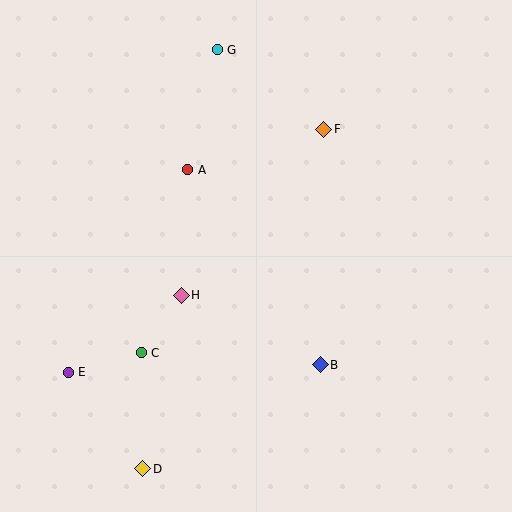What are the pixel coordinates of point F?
Point F is at (324, 129).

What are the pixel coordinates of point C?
Point C is at (141, 353).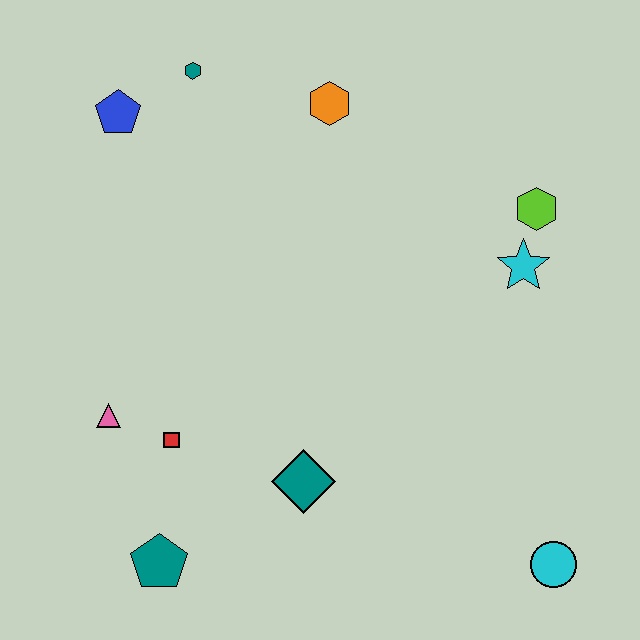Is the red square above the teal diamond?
Yes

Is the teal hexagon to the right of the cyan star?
No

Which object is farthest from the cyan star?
The teal pentagon is farthest from the cyan star.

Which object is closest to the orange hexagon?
The teal hexagon is closest to the orange hexagon.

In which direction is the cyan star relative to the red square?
The cyan star is to the right of the red square.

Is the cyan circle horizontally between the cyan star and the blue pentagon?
No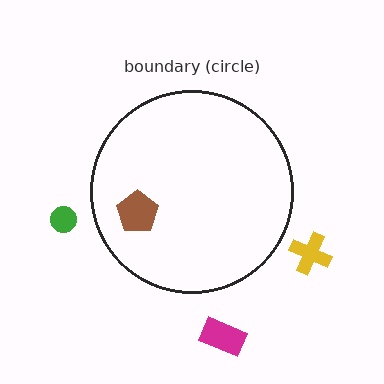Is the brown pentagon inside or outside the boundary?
Inside.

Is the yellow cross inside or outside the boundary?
Outside.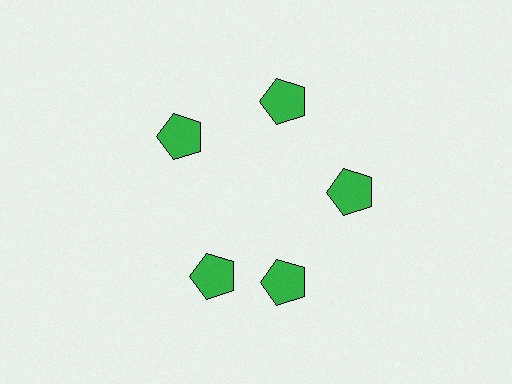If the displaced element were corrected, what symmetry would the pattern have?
It would have 5-fold rotational symmetry — the pattern would map onto itself every 72 degrees.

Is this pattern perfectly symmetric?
No. The 5 green pentagons are arranged in a ring, but one element near the 8 o'clock position is rotated out of alignment along the ring, breaking the 5-fold rotational symmetry.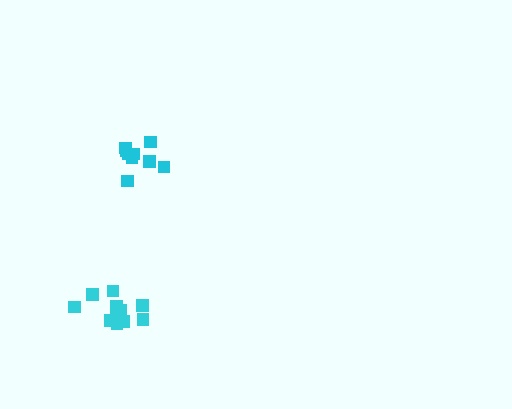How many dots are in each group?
Group 1: 13 dots, Group 2: 9 dots (22 total).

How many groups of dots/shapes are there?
There are 2 groups.